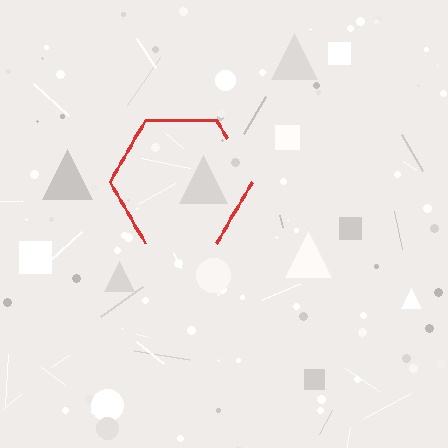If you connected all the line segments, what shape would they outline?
They would outline a hexagon.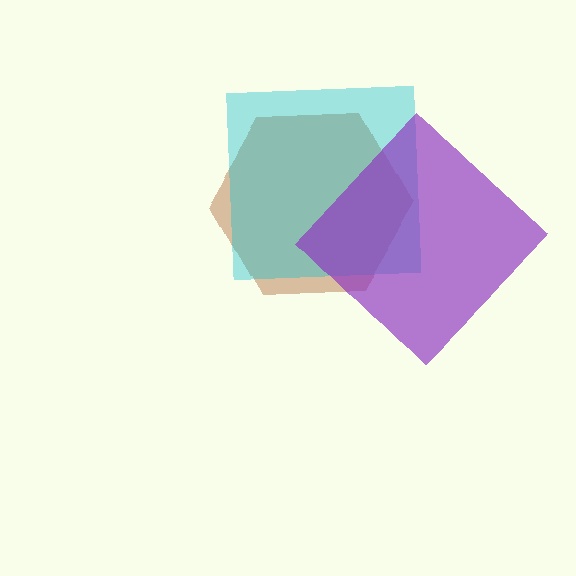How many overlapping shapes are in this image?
There are 3 overlapping shapes in the image.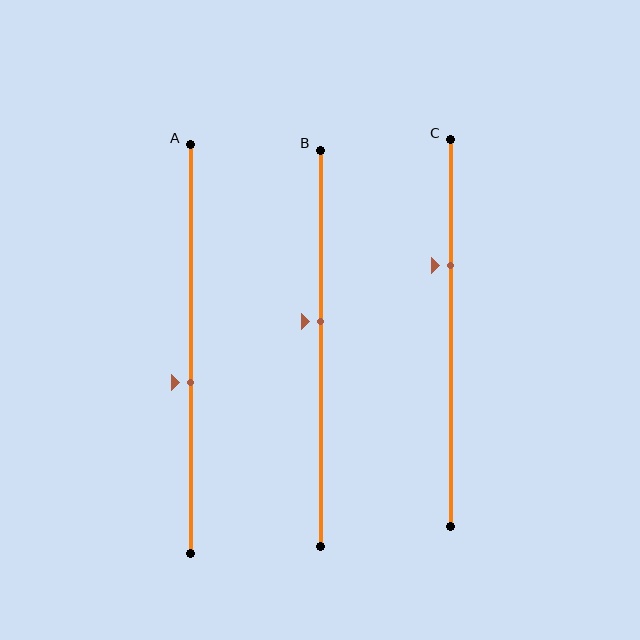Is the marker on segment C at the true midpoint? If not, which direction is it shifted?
No, the marker on segment C is shifted upward by about 17% of the segment length.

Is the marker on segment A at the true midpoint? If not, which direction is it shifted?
No, the marker on segment A is shifted downward by about 8% of the segment length.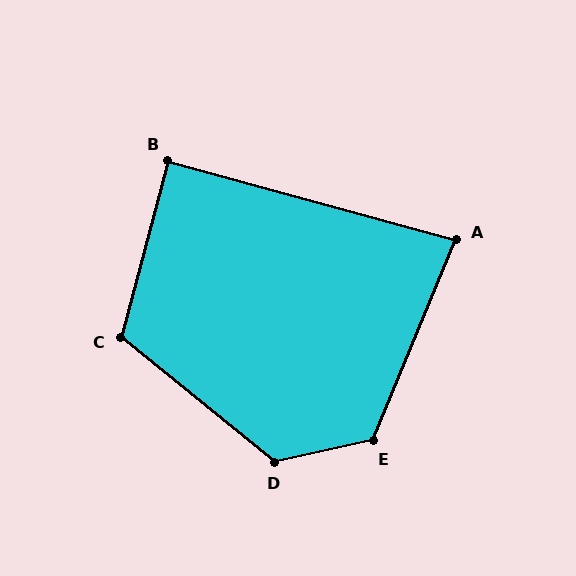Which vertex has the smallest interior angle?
A, at approximately 83 degrees.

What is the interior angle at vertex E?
Approximately 125 degrees (obtuse).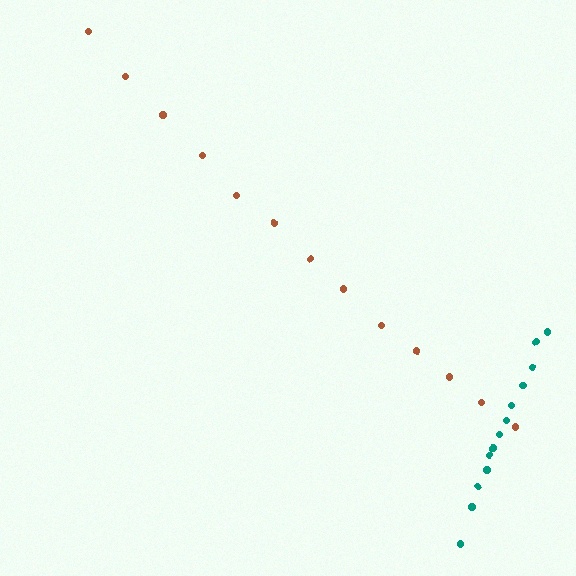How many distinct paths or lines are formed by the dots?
There are 2 distinct paths.